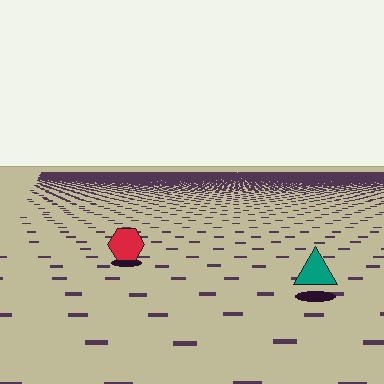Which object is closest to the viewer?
The teal triangle is closest. The texture marks near it are larger and more spread out.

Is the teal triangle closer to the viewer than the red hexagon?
Yes. The teal triangle is closer — you can tell from the texture gradient: the ground texture is coarser near it.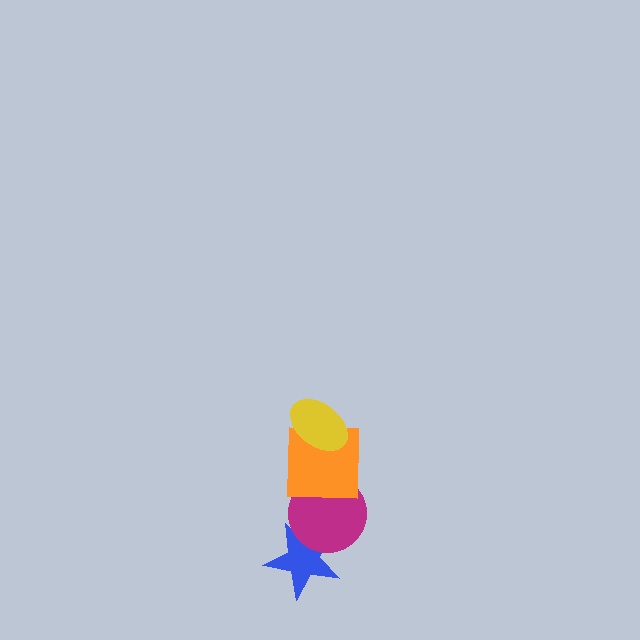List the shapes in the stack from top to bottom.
From top to bottom: the yellow ellipse, the orange square, the magenta circle, the blue star.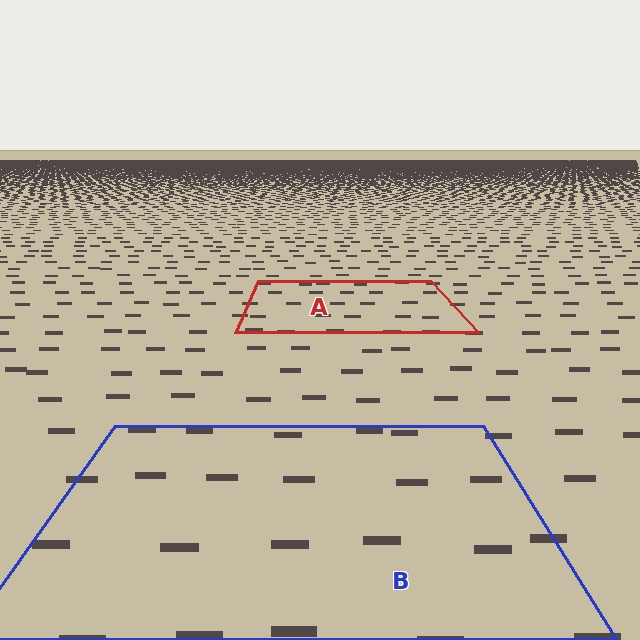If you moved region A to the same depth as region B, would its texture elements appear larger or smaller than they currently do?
They would appear larger. At a closer depth, the same texture elements are projected at a bigger on-screen size.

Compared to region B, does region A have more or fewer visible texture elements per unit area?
Region A has more texture elements per unit area — they are packed more densely because it is farther away.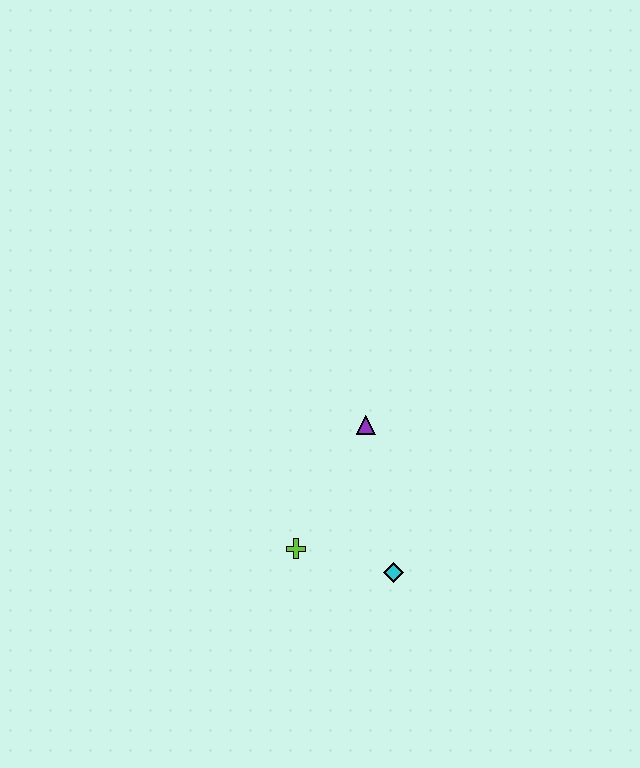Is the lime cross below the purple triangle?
Yes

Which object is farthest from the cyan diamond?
The purple triangle is farthest from the cyan diamond.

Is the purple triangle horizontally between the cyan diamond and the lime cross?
Yes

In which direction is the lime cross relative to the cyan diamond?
The lime cross is to the left of the cyan diamond.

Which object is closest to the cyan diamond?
The lime cross is closest to the cyan diamond.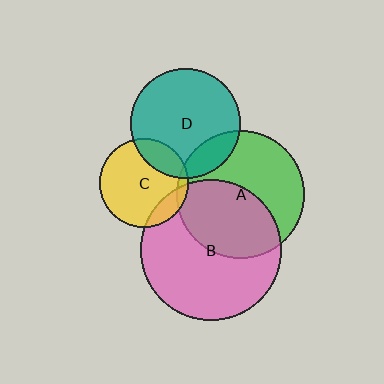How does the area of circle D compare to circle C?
Approximately 1.5 times.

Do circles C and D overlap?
Yes.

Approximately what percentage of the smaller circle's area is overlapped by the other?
Approximately 20%.